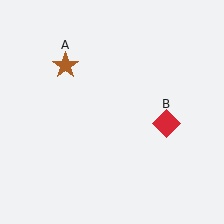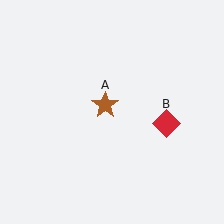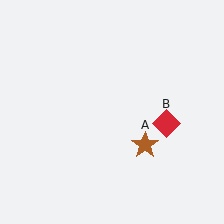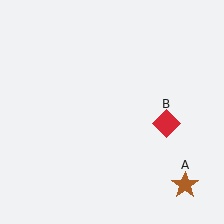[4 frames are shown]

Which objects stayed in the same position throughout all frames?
Red diamond (object B) remained stationary.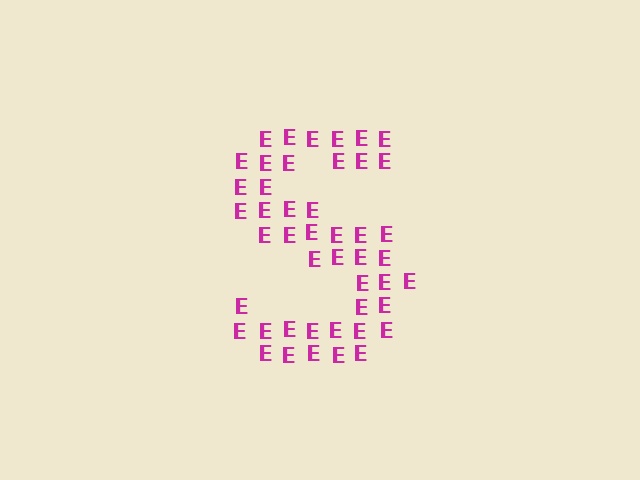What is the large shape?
The large shape is the letter S.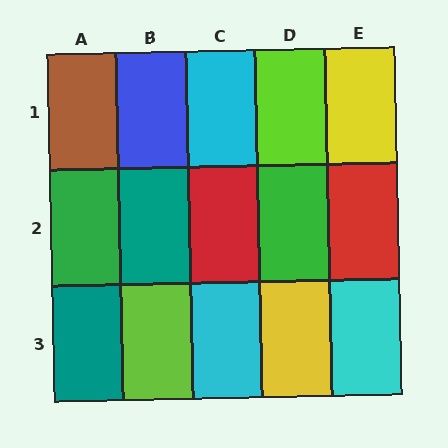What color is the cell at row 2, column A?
Green.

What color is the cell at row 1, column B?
Blue.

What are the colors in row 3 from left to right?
Teal, lime, cyan, yellow, cyan.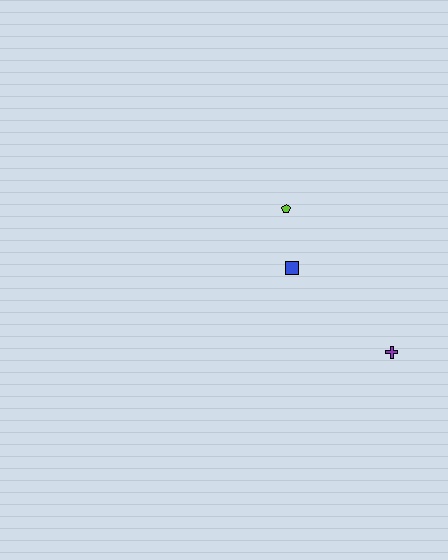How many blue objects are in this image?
There is 1 blue object.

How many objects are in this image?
There are 3 objects.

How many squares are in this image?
There is 1 square.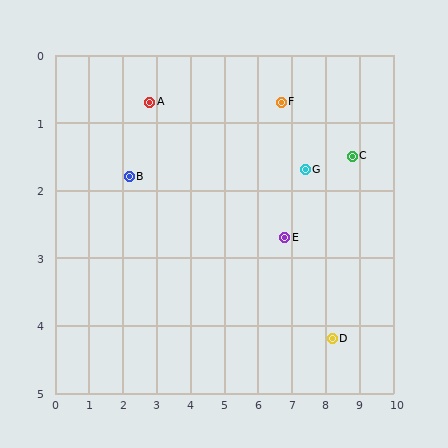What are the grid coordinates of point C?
Point C is at approximately (8.8, 1.5).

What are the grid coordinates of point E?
Point E is at approximately (6.8, 2.7).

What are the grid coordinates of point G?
Point G is at approximately (7.4, 1.7).